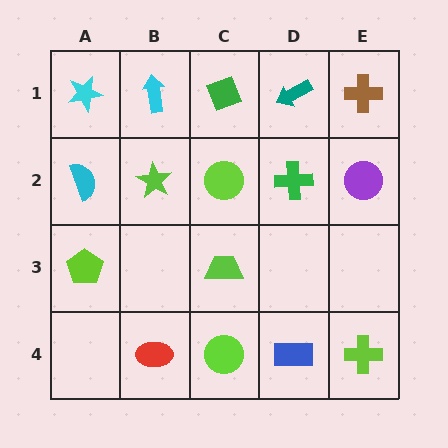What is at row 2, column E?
A purple circle.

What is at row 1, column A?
A cyan star.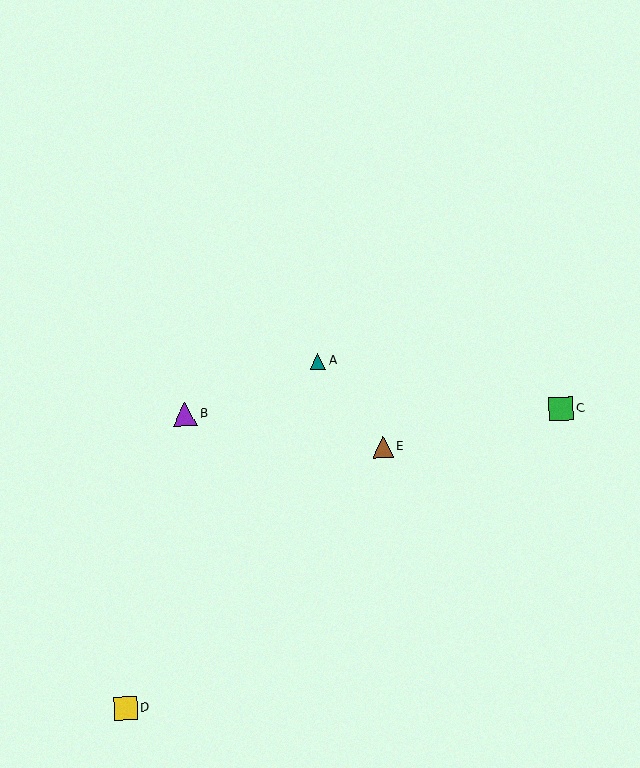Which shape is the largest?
The green square (labeled C) is the largest.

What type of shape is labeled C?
Shape C is a green square.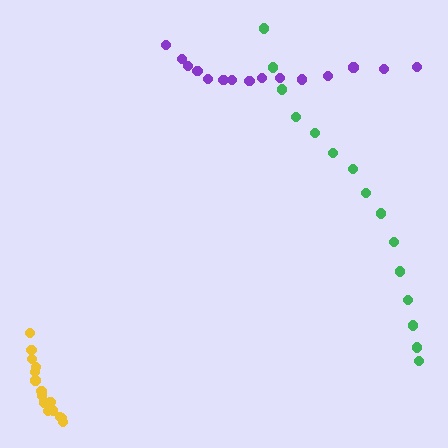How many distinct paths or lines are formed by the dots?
There are 3 distinct paths.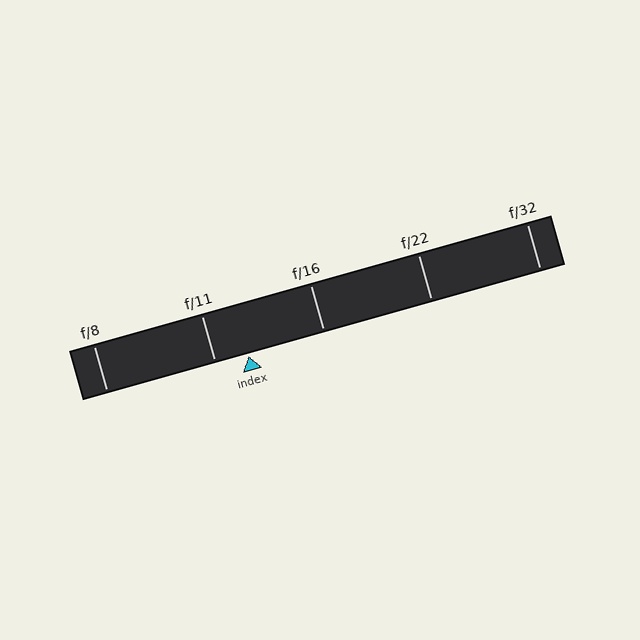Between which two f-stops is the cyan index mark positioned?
The index mark is between f/11 and f/16.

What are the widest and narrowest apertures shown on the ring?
The widest aperture shown is f/8 and the narrowest is f/32.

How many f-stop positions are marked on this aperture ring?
There are 5 f-stop positions marked.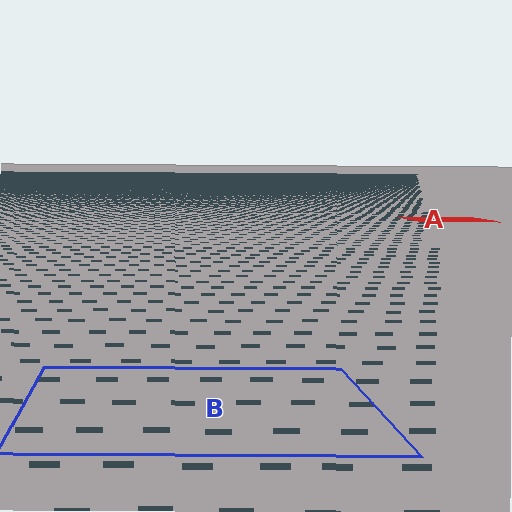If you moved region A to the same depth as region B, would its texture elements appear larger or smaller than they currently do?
They would appear larger. At a closer depth, the same texture elements are projected at a bigger on-screen size.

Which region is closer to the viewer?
Region B is closer. The texture elements there are larger and more spread out.